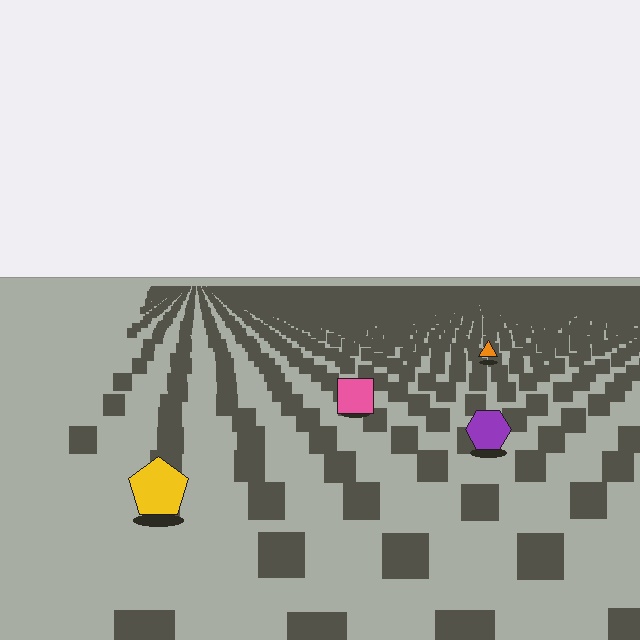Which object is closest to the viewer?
The yellow pentagon is closest. The texture marks near it are larger and more spread out.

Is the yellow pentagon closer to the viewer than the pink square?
Yes. The yellow pentagon is closer — you can tell from the texture gradient: the ground texture is coarser near it.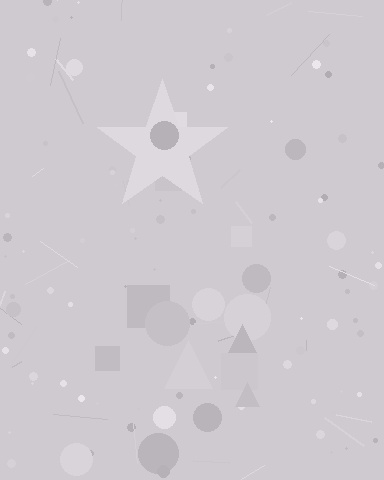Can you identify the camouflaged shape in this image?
The camouflaged shape is a star.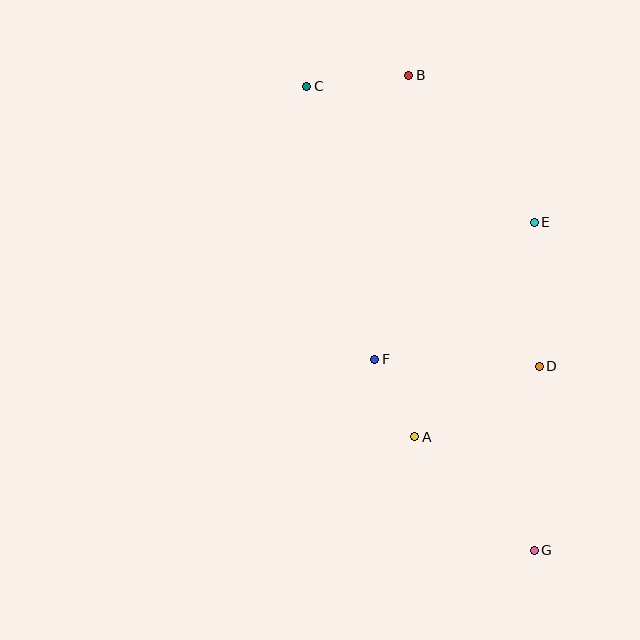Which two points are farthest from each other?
Points C and G are farthest from each other.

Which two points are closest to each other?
Points A and F are closest to each other.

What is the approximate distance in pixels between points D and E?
The distance between D and E is approximately 144 pixels.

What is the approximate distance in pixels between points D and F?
The distance between D and F is approximately 165 pixels.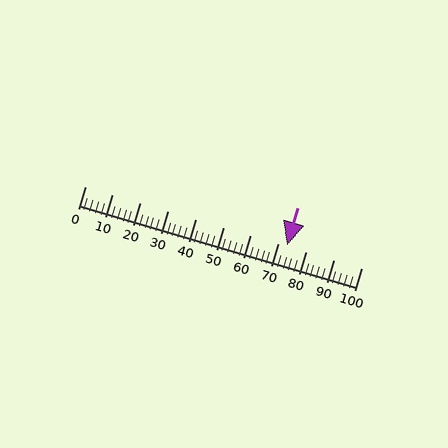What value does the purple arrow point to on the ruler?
The purple arrow points to approximately 73.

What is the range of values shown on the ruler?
The ruler shows values from 0 to 100.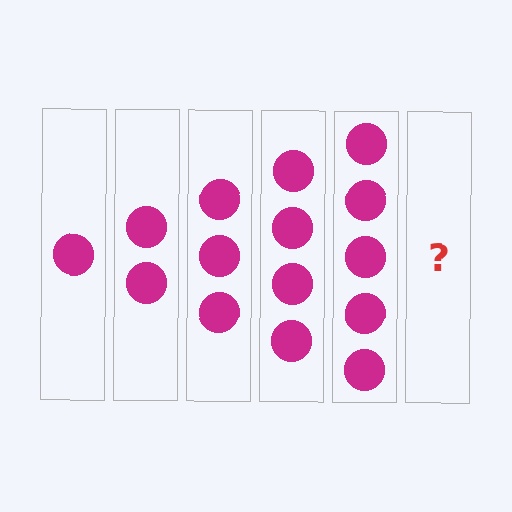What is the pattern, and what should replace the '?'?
The pattern is that each step adds one more circle. The '?' should be 6 circles.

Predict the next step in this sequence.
The next step is 6 circles.